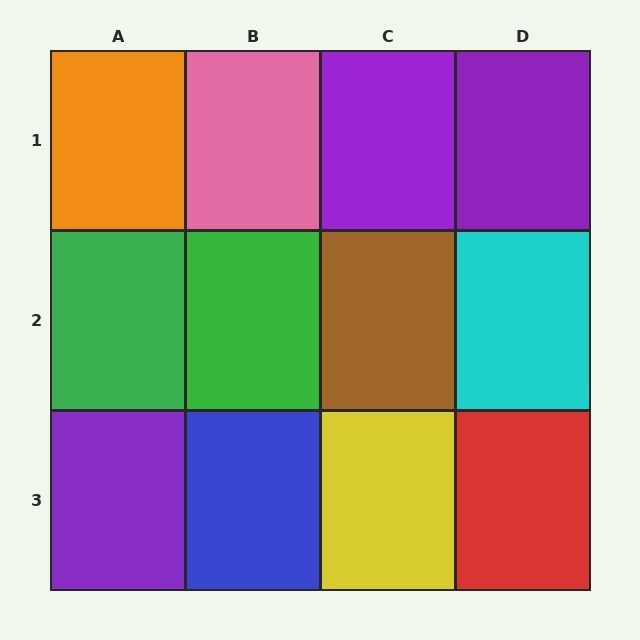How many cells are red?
1 cell is red.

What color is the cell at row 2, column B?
Green.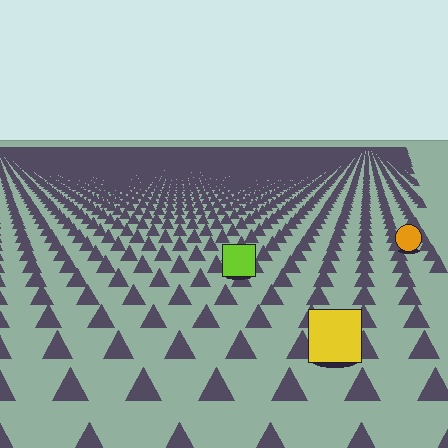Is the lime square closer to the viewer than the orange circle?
Yes. The lime square is closer — you can tell from the texture gradient: the ground texture is coarser near it.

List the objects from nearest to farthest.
From nearest to farthest: the yellow square, the lime square, the orange circle.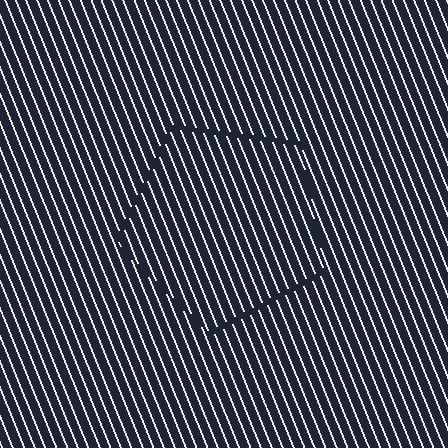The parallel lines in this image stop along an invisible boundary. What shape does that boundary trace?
An illusory pentagon. The interior of the shape contains the same grating, shifted by half a period — the contour is defined by the phase discontinuity where line-ends from the inner and outer gratings abut.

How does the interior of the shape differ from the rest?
The interior of the shape contains the same grating, shifted by half a period — the contour is defined by the phase discontinuity where line-ends from the inner and outer gratings abut.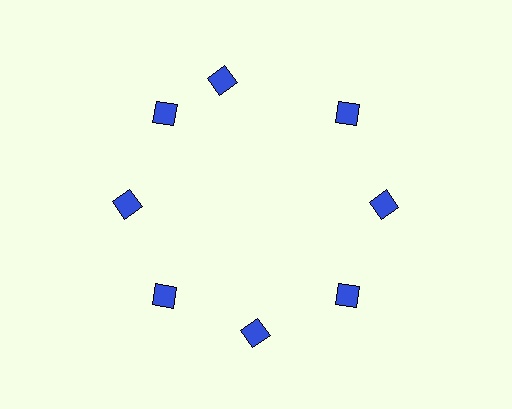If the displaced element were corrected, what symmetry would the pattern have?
It would have 8-fold rotational symmetry — the pattern would map onto itself every 45 degrees.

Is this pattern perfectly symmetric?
No. The 8 blue diamonds are arranged in a ring, but one element near the 12 o'clock position is rotated out of alignment along the ring, breaking the 8-fold rotational symmetry.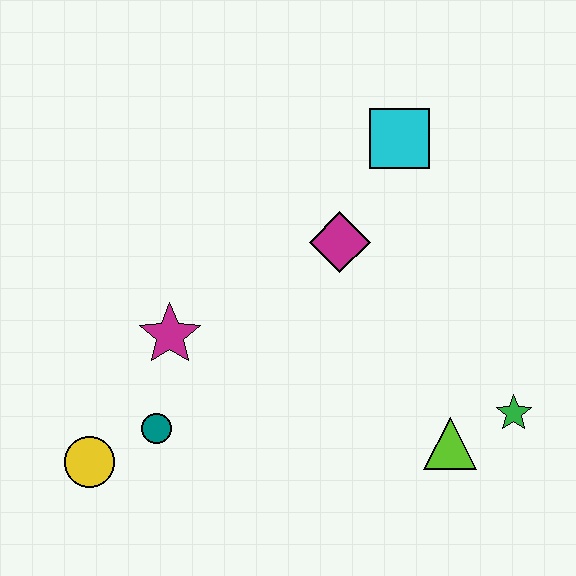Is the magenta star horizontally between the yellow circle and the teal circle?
No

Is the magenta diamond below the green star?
No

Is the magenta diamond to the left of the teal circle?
No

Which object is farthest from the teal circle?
The cyan square is farthest from the teal circle.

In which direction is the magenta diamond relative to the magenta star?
The magenta diamond is to the right of the magenta star.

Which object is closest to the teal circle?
The yellow circle is closest to the teal circle.